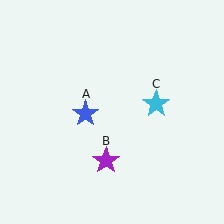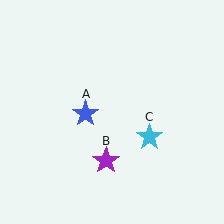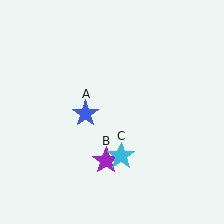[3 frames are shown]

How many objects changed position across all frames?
1 object changed position: cyan star (object C).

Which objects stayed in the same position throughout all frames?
Blue star (object A) and purple star (object B) remained stationary.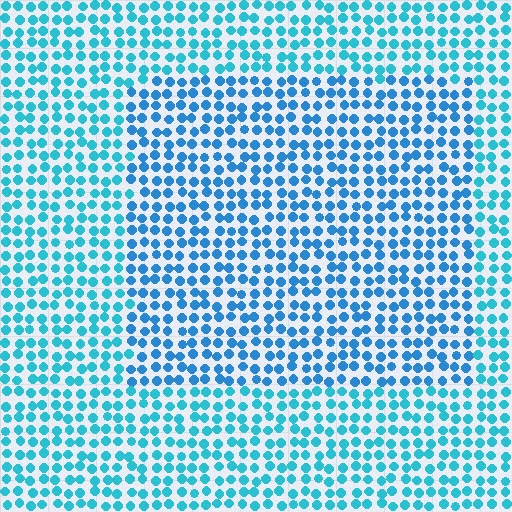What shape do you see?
I see a rectangle.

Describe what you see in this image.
The image is filled with small cyan elements in a uniform arrangement. A rectangle-shaped region is visible where the elements are tinted to a slightly different hue, forming a subtle color boundary.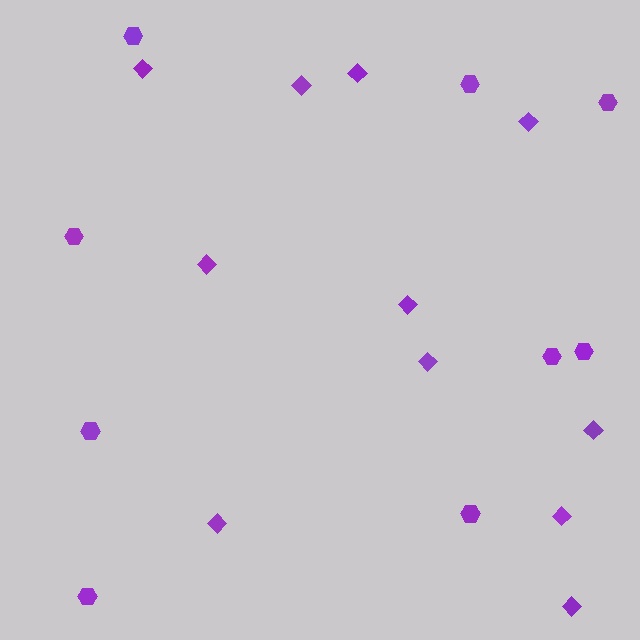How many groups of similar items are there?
There are 2 groups: one group of hexagons (9) and one group of diamonds (11).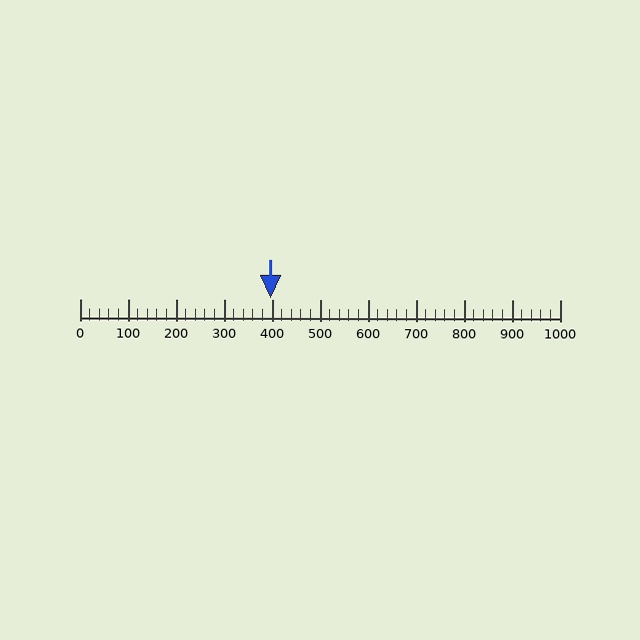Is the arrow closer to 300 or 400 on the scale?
The arrow is closer to 400.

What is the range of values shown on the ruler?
The ruler shows values from 0 to 1000.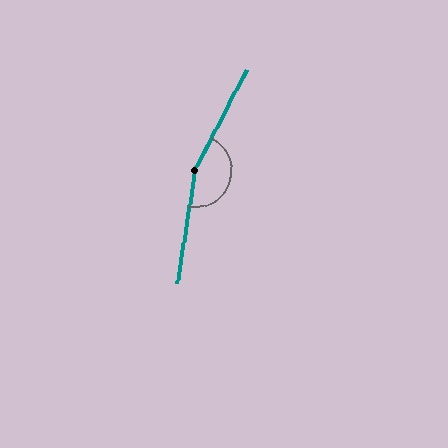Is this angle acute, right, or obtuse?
It is obtuse.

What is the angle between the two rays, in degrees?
Approximately 162 degrees.